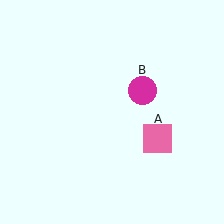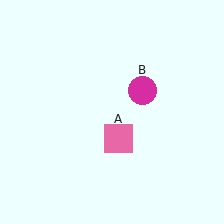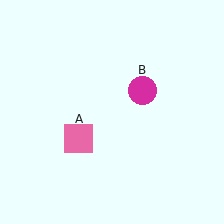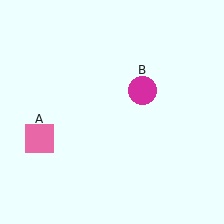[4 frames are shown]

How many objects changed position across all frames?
1 object changed position: pink square (object A).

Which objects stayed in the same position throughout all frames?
Magenta circle (object B) remained stationary.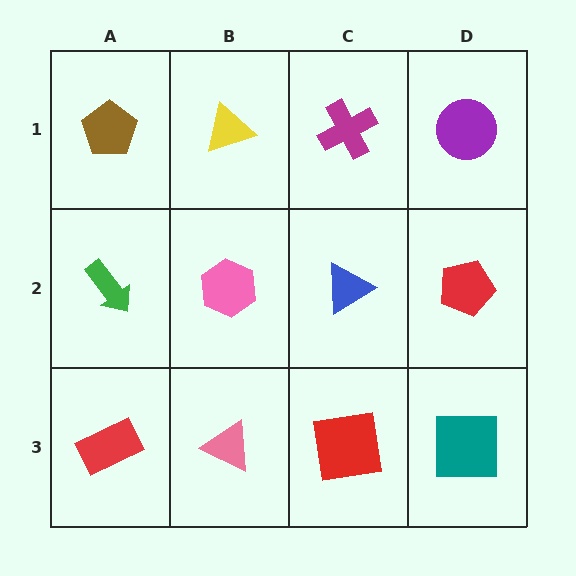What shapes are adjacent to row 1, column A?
A green arrow (row 2, column A), a yellow triangle (row 1, column B).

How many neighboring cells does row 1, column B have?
3.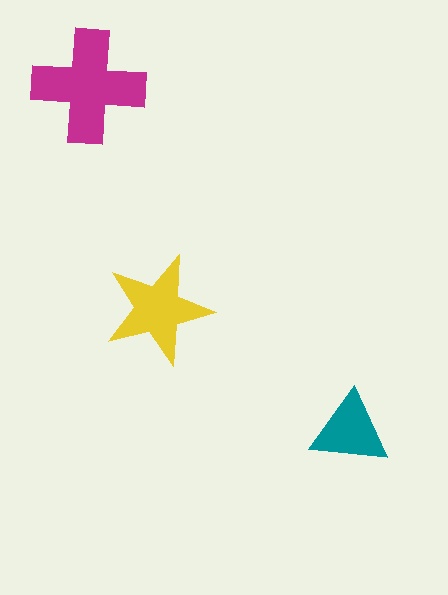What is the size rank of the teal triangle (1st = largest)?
3rd.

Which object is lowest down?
The teal triangle is bottommost.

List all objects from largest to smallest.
The magenta cross, the yellow star, the teal triangle.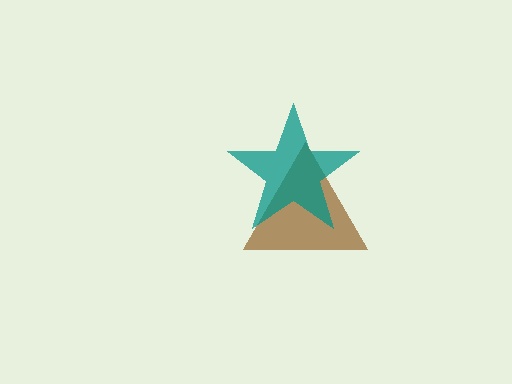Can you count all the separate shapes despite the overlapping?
Yes, there are 2 separate shapes.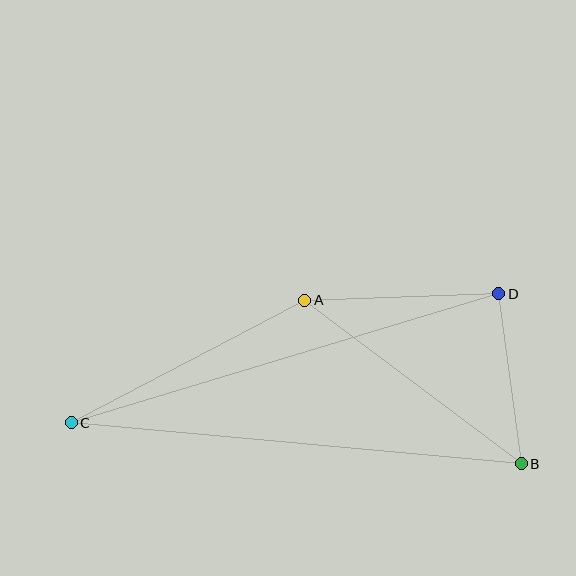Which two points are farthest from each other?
Points B and C are farthest from each other.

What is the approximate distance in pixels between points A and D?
The distance between A and D is approximately 194 pixels.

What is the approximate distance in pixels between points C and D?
The distance between C and D is approximately 446 pixels.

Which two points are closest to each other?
Points B and D are closest to each other.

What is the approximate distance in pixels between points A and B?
The distance between A and B is approximately 271 pixels.